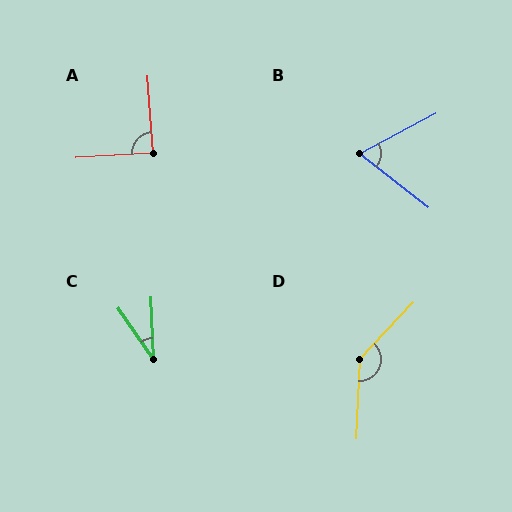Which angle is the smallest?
C, at approximately 32 degrees.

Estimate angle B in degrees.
Approximately 66 degrees.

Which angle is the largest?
D, at approximately 139 degrees.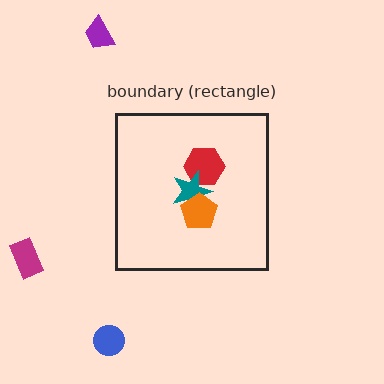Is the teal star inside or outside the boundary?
Inside.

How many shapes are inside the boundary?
3 inside, 3 outside.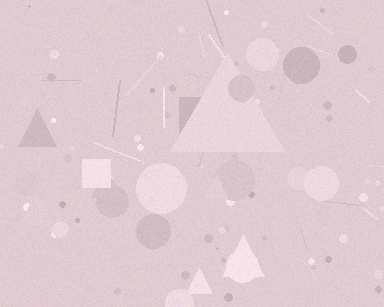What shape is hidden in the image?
A triangle is hidden in the image.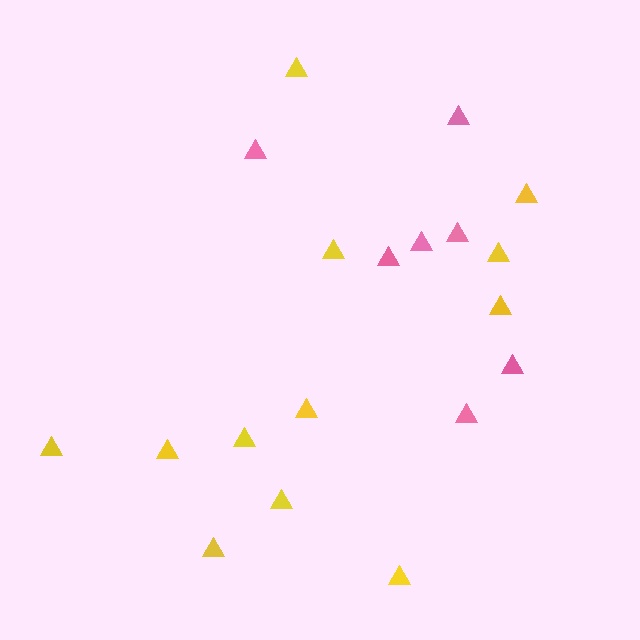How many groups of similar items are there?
There are 2 groups: one group of pink triangles (7) and one group of yellow triangles (12).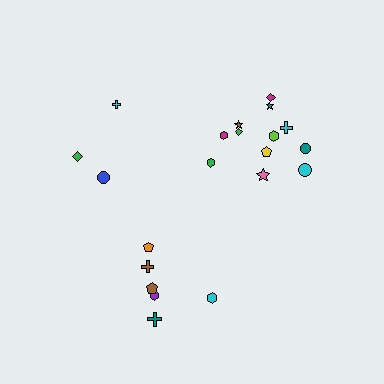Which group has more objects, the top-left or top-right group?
The top-right group.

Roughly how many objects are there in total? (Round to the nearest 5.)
Roughly 20 objects in total.